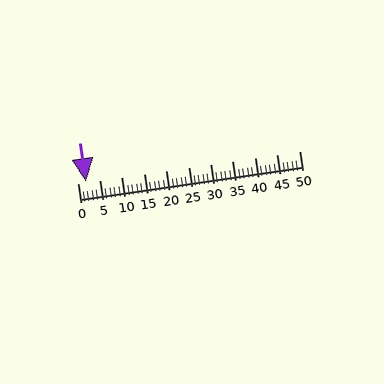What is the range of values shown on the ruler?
The ruler shows values from 0 to 50.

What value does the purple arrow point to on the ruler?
The purple arrow points to approximately 2.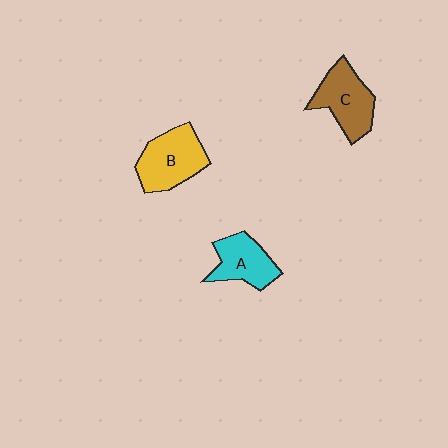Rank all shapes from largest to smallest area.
From largest to smallest: B (yellow), C (brown), A (cyan).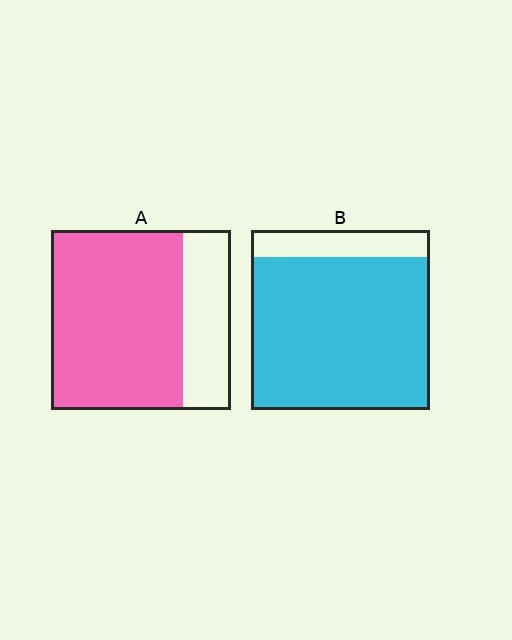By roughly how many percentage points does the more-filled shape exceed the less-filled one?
By roughly 10 percentage points (B over A).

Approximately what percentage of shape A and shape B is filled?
A is approximately 75% and B is approximately 85%.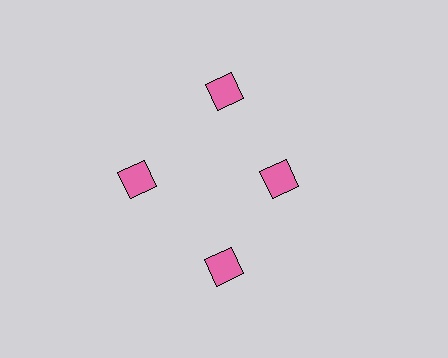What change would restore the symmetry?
The symmetry would be restored by moving it outward, back onto the ring so that all 4 diamonds sit at equal angles and equal distance from the center.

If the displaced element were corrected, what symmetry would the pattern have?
It would have 4-fold rotational symmetry — the pattern would map onto itself every 90 degrees.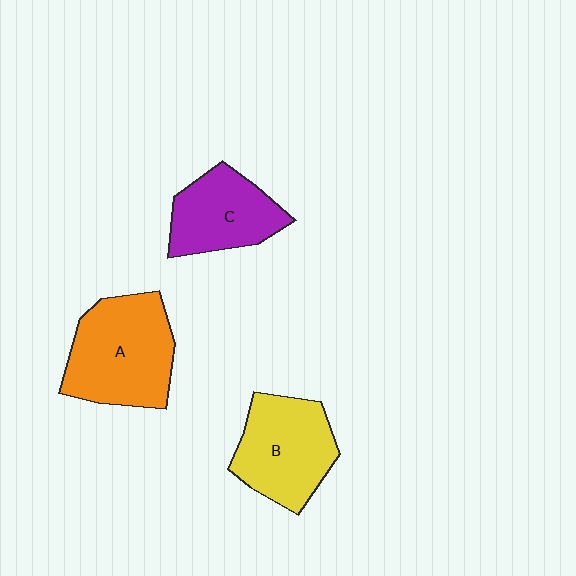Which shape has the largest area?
Shape A (orange).